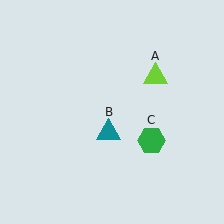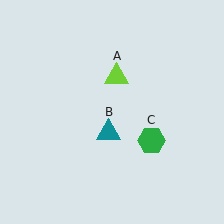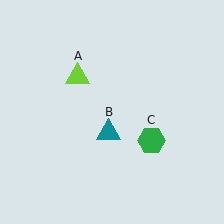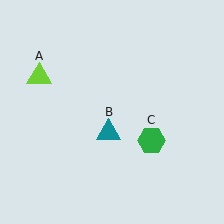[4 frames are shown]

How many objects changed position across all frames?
1 object changed position: lime triangle (object A).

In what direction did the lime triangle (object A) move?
The lime triangle (object A) moved left.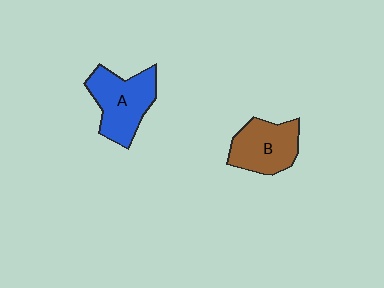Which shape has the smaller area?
Shape B (brown).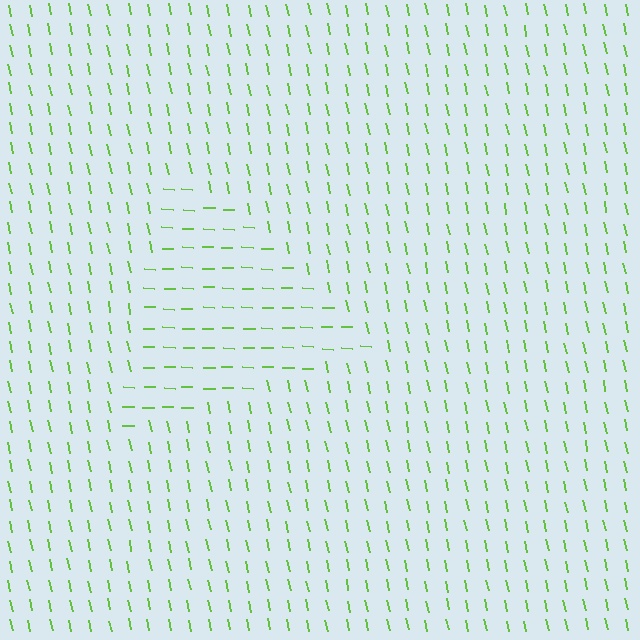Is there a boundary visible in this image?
Yes, there is a texture boundary formed by a change in line orientation.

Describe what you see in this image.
The image is filled with small lime line segments. A triangle region in the image has lines oriented differently from the surrounding lines, creating a visible texture boundary.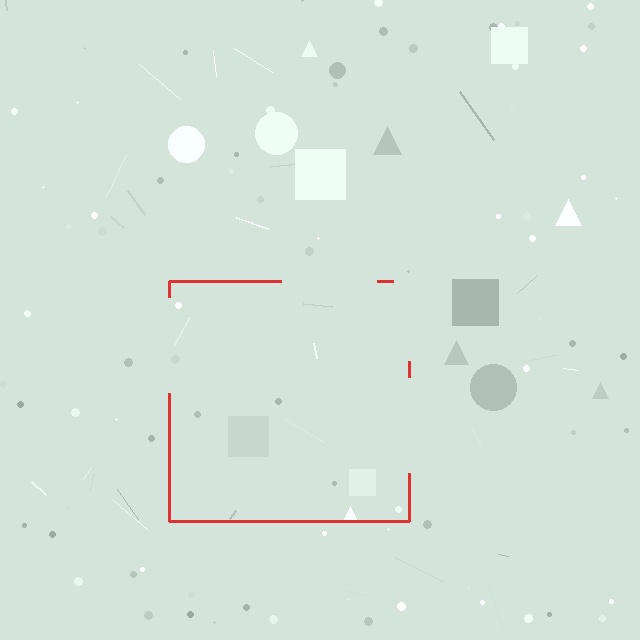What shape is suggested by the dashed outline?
The dashed outline suggests a square.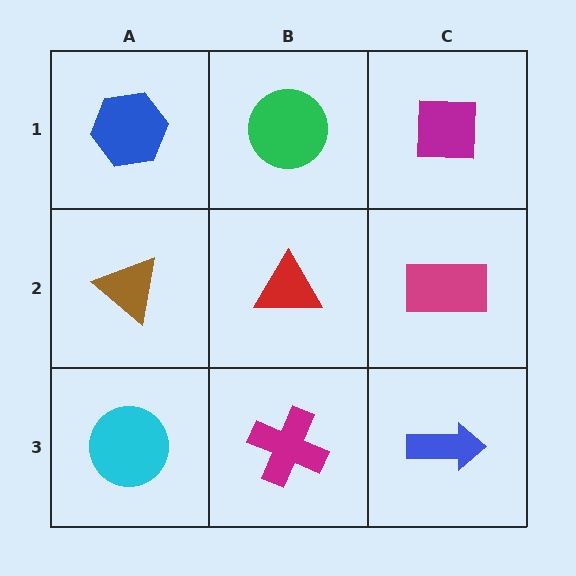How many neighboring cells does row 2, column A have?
3.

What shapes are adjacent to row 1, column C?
A magenta rectangle (row 2, column C), a green circle (row 1, column B).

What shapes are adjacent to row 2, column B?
A green circle (row 1, column B), a magenta cross (row 3, column B), a brown triangle (row 2, column A), a magenta rectangle (row 2, column C).